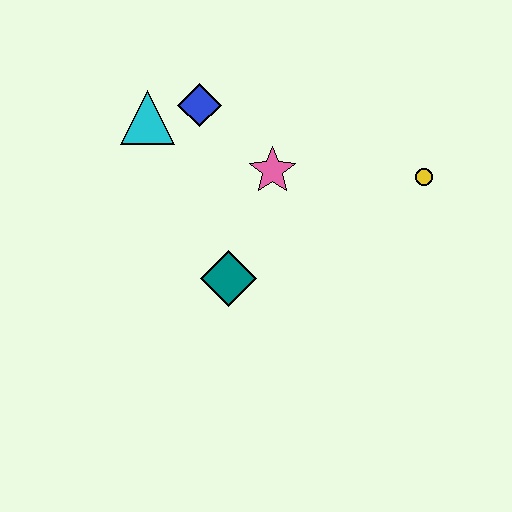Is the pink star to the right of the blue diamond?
Yes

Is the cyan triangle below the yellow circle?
No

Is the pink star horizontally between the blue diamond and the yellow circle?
Yes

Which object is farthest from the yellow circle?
The cyan triangle is farthest from the yellow circle.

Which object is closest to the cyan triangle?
The blue diamond is closest to the cyan triangle.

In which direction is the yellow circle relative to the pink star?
The yellow circle is to the right of the pink star.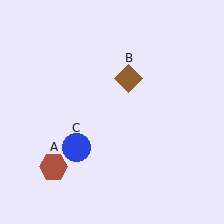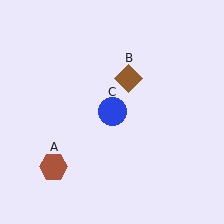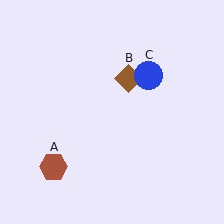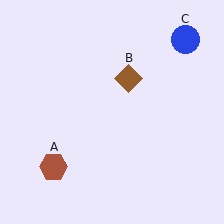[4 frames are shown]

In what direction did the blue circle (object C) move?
The blue circle (object C) moved up and to the right.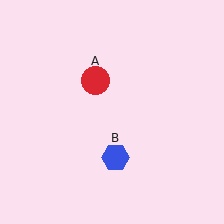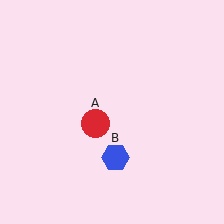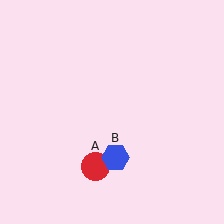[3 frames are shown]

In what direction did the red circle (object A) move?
The red circle (object A) moved down.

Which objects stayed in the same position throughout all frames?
Blue hexagon (object B) remained stationary.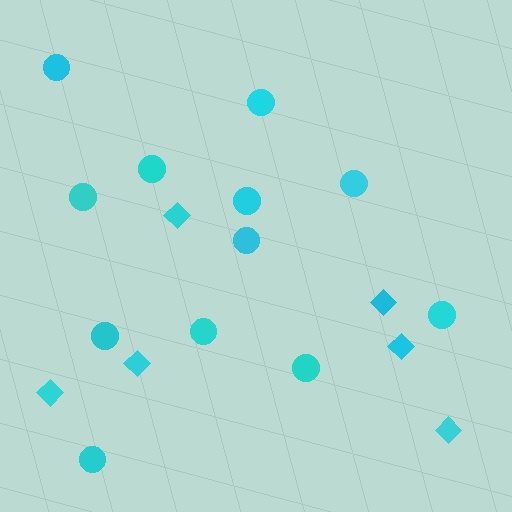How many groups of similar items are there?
There are 2 groups: one group of circles (12) and one group of diamonds (6).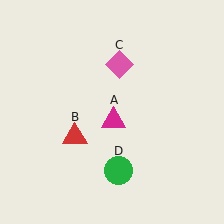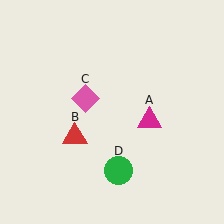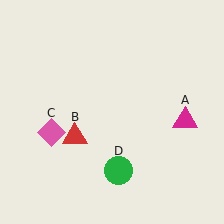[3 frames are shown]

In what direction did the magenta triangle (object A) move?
The magenta triangle (object A) moved right.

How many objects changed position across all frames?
2 objects changed position: magenta triangle (object A), pink diamond (object C).